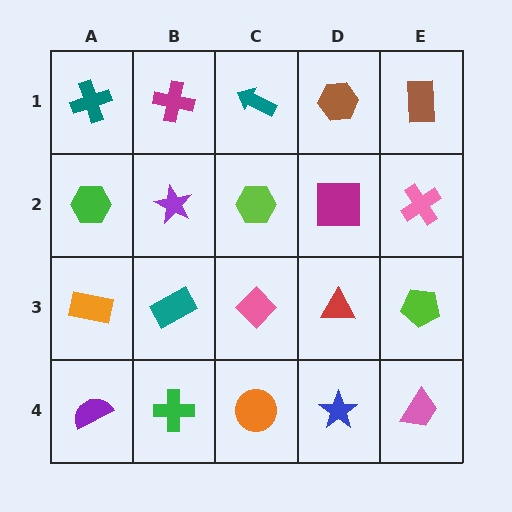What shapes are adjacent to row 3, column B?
A purple star (row 2, column B), a green cross (row 4, column B), an orange rectangle (row 3, column A), a pink diamond (row 3, column C).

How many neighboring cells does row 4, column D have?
3.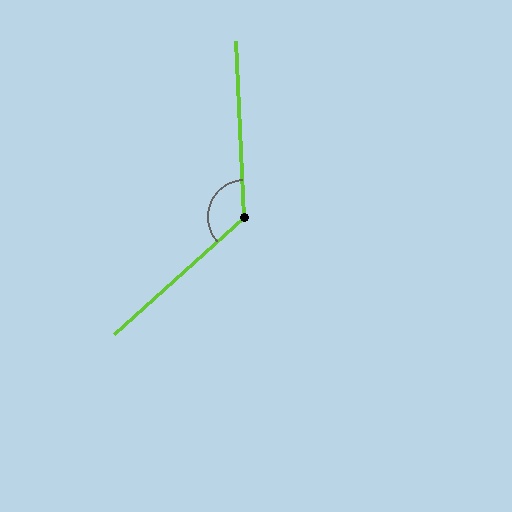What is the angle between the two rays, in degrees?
Approximately 129 degrees.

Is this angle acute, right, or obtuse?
It is obtuse.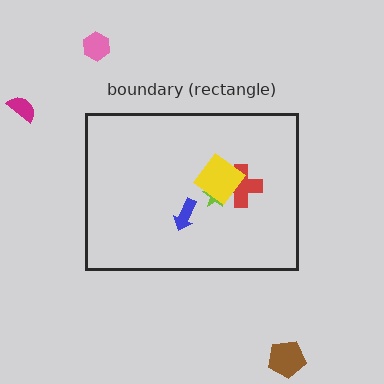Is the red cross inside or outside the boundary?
Inside.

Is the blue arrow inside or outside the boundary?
Inside.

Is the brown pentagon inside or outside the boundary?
Outside.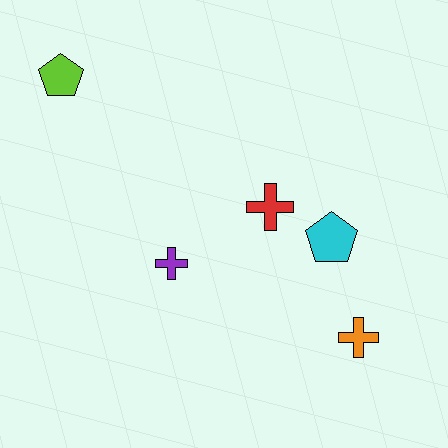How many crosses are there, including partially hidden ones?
There are 3 crosses.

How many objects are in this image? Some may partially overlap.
There are 5 objects.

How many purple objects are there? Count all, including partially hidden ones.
There is 1 purple object.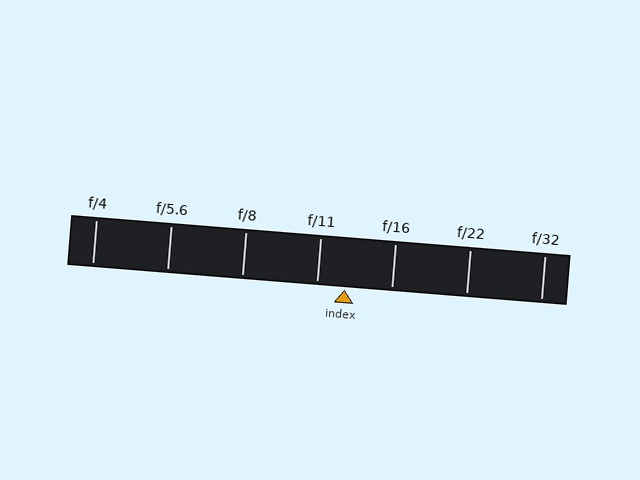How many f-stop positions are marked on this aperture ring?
There are 7 f-stop positions marked.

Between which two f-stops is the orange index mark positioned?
The index mark is between f/11 and f/16.